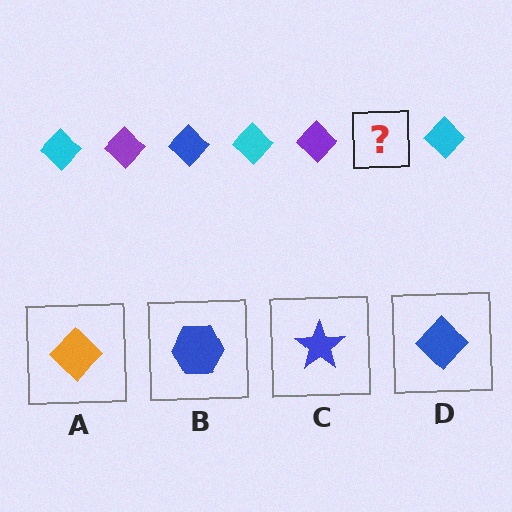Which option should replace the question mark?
Option D.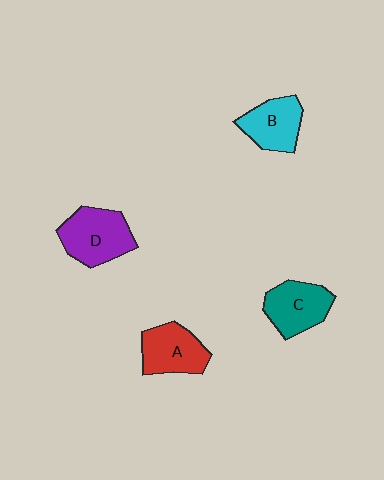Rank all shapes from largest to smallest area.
From largest to smallest: D (purple), A (red), C (teal), B (cyan).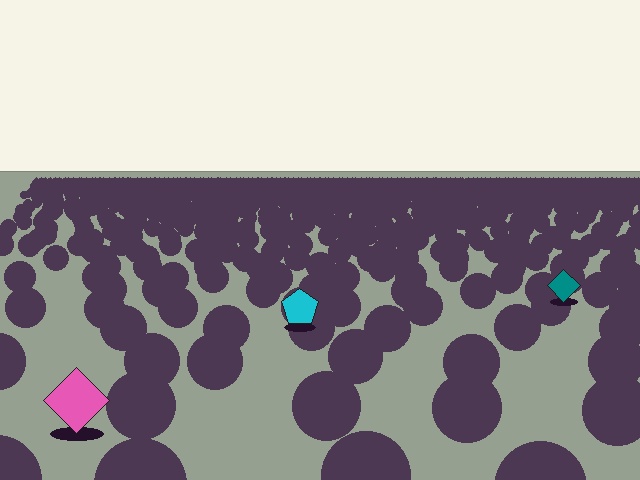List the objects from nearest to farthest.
From nearest to farthest: the pink diamond, the cyan pentagon, the teal diamond.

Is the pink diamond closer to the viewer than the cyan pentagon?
Yes. The pink diamond is closer — you can tell from the texture gradient: the ground texture is coarser near it.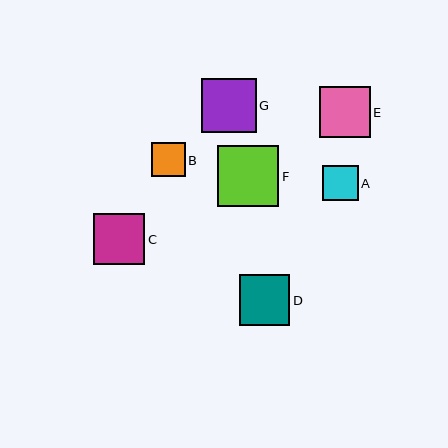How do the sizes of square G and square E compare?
Square G and square E are approximately the same size.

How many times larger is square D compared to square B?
Square D is approximately 1.5 times the size of square B.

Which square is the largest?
Square F is the largest with a size of approximately 61 pixels.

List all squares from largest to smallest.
From largest to smallest: F, G, C, D, E, A, B.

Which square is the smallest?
Square B is the smallest with a size of approximately 33 pixels.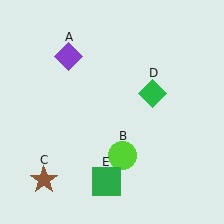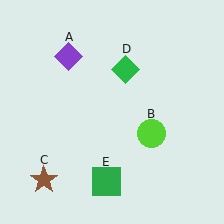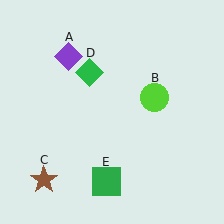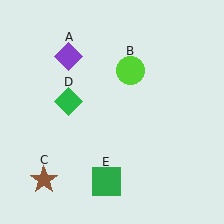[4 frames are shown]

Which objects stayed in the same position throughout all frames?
Purple diamond (object A) and brown star (object C) and green square (object E) remained stationary.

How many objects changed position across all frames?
2 objects changed position: lime circle (object B), green diamond (object D).